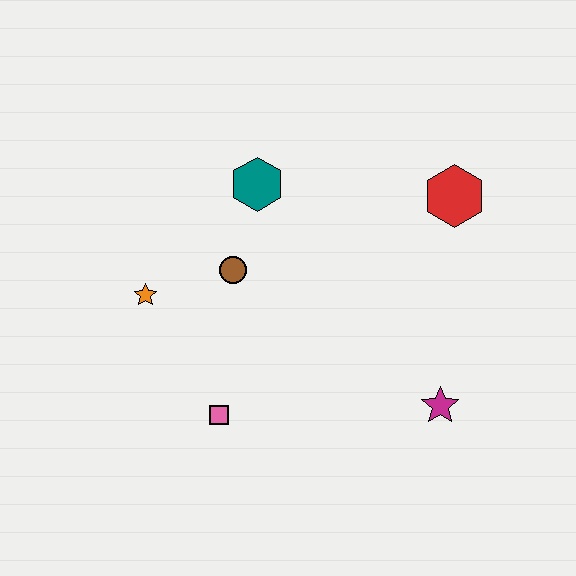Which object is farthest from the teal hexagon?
The magenta star is farthest from the teal hexagon.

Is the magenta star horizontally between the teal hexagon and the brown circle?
No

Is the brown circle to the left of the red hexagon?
Yes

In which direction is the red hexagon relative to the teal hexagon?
The red hexagon is to the right of the teal hexagon.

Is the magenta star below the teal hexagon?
Yes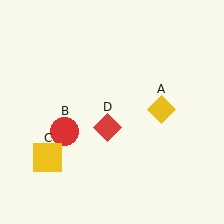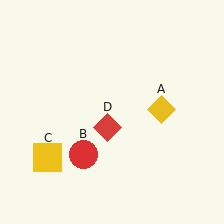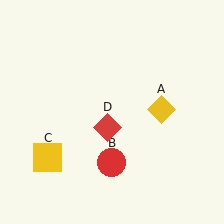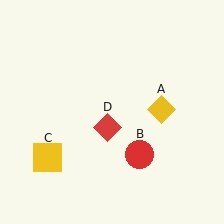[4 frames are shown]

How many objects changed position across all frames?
1 object changed position: red circle (object B).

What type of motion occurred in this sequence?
The red circle (object B) rotated counterclockwise around the center of the scene.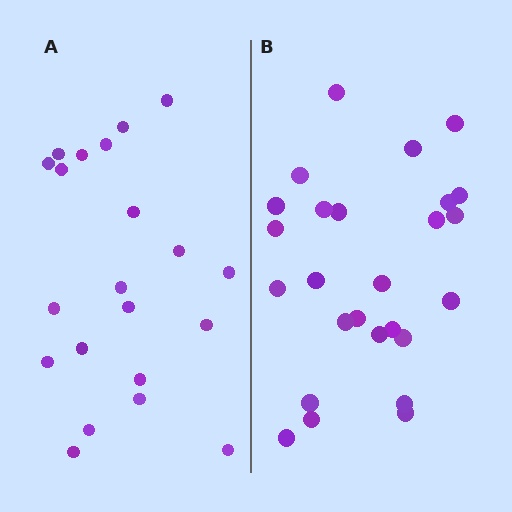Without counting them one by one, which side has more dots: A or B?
Region B (the right region) has more dots.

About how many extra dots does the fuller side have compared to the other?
Region B has about 5 more dots than region A.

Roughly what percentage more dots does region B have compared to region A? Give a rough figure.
About 25% more.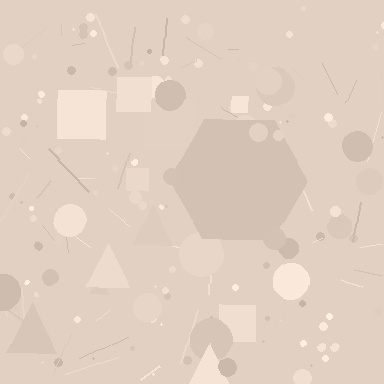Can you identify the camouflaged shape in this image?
The camouflaged shape is a hexagon.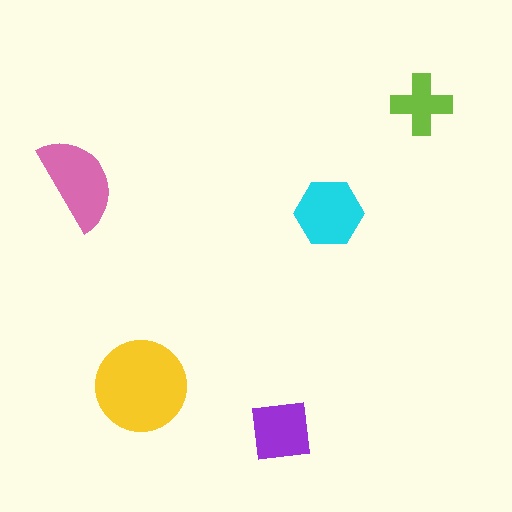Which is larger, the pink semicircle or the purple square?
The pink semicircle.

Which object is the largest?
The yellow circle.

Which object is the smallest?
The lime cross.